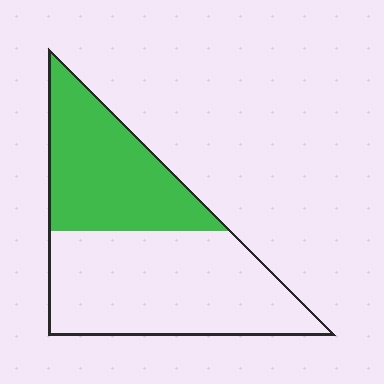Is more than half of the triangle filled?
No.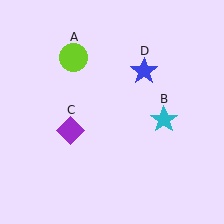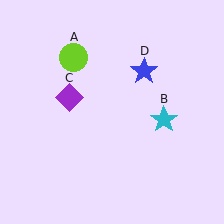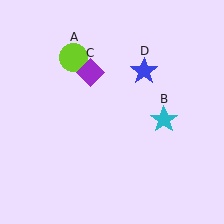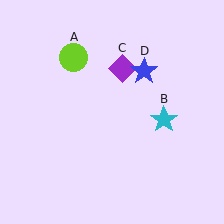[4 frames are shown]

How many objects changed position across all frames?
1 object changed position: purple diamond (object C).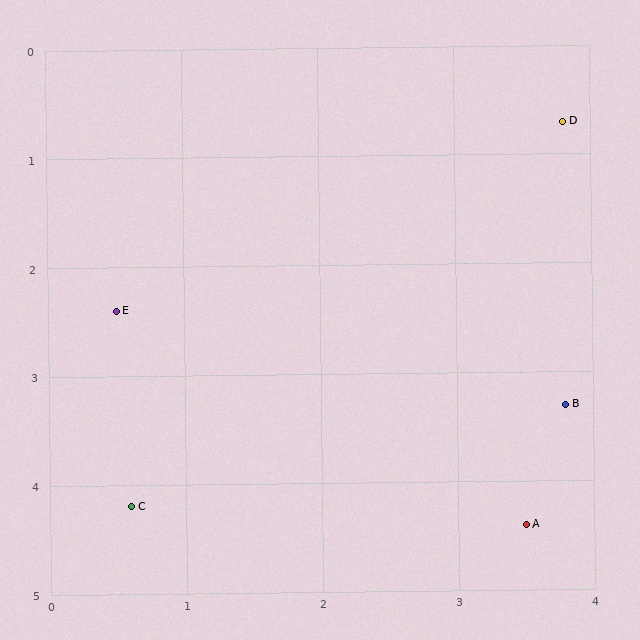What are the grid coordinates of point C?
Point C is at approximately (0.6, 4.2).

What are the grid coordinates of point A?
Point A is at approximately (3.5, 4.4).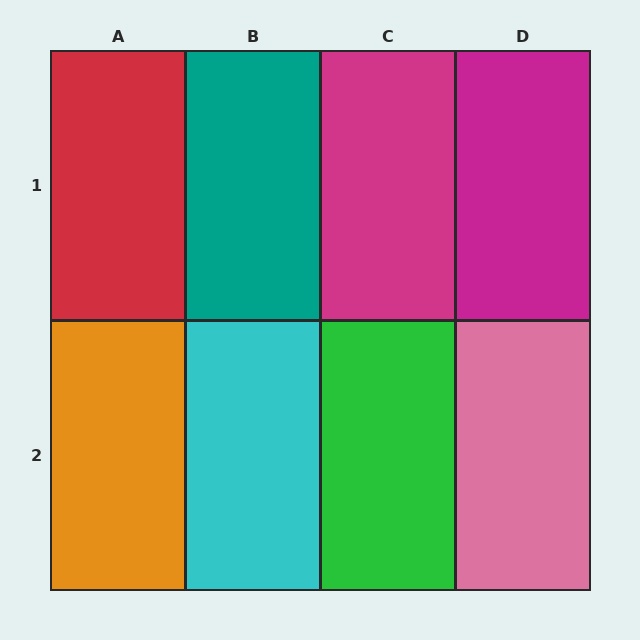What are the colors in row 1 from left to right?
Red, teal, magenta, magenta.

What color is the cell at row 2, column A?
Orange.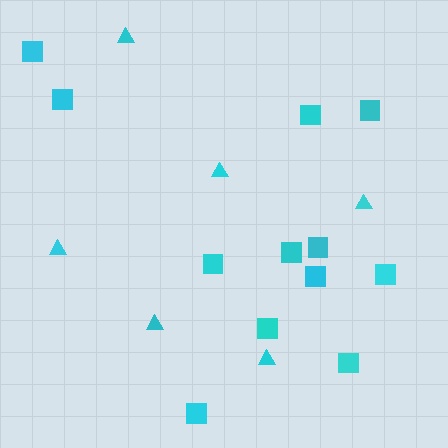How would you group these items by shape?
There are 2 groups: one group of triangles (6) and one group of squares (12).